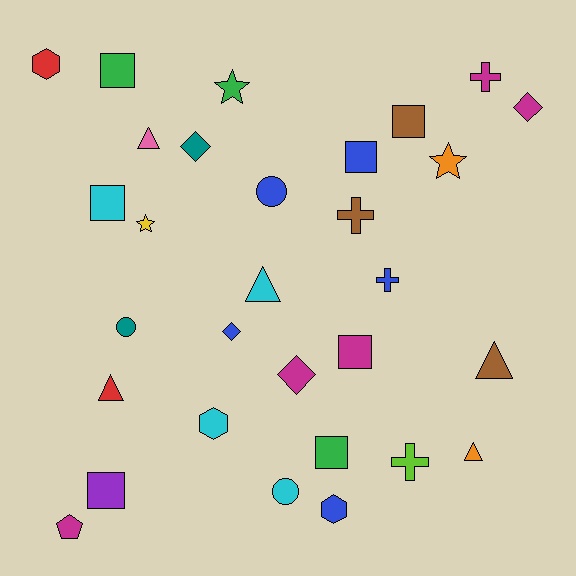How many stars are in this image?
There are 3 stars.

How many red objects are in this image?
There are 2 red objects.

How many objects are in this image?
There are 30 objects.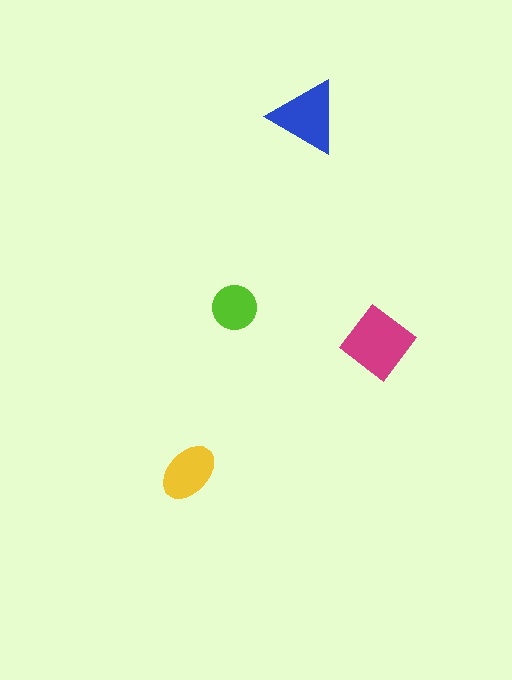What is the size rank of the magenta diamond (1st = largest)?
1st.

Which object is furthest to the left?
The yellow ellipse is leftmost.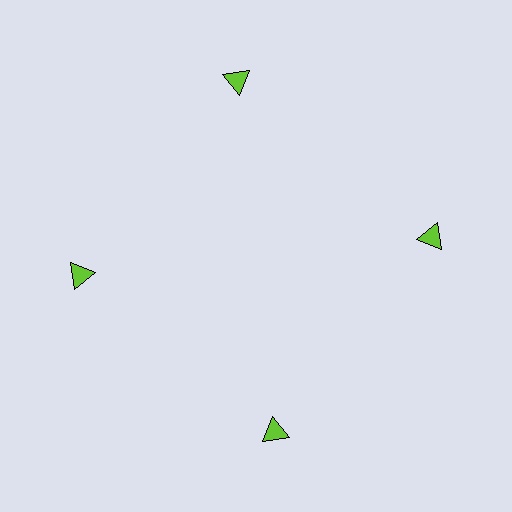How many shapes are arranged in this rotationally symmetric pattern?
There are 4 shapes, arranged in 4 groups of 1.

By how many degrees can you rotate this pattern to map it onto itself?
The pattern maps onto itself every 90 degrees of rotation.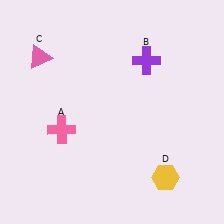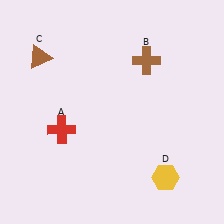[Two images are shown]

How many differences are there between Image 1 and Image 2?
There are 3 differences between the two images.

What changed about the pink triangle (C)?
In Image 1, C is pink. In Image 2, it changed to brown.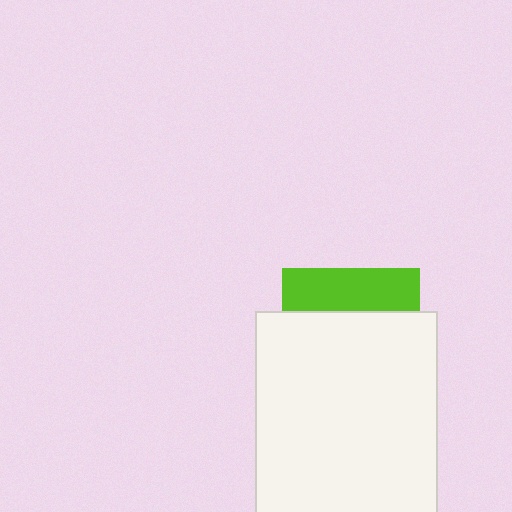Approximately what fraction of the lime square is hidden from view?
Roughly 68% of the lime square is hidden behind the white rectangle.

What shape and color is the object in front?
The object in front is a white rectangle.